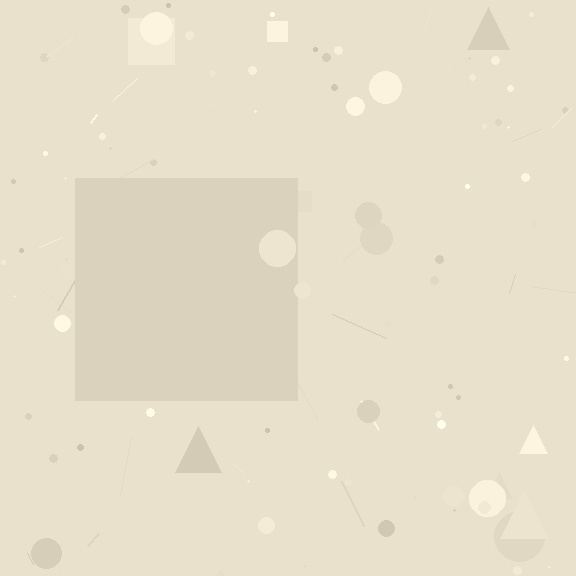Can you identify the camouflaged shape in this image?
The camouflaged shape is a square.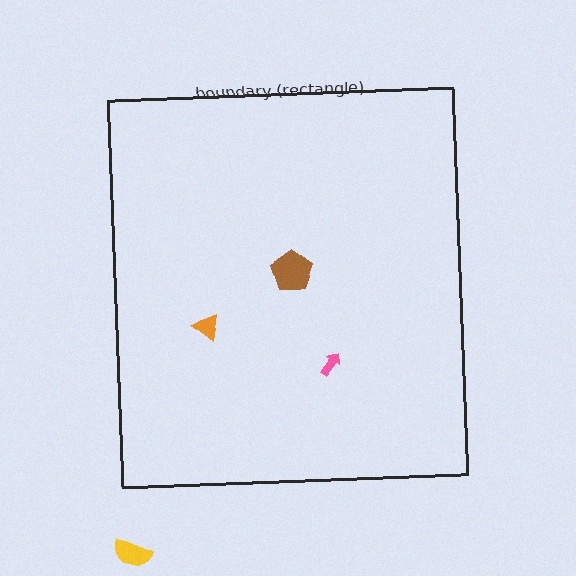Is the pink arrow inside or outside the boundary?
Inside.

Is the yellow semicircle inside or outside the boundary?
Outside.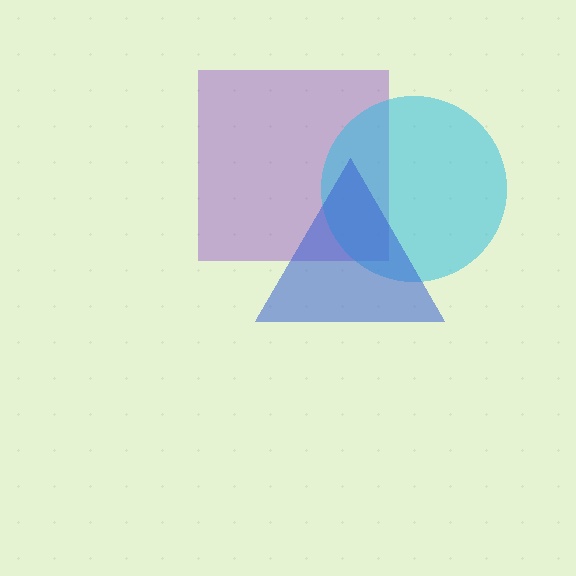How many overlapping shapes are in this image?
There are 3 overlapping shapes in the image.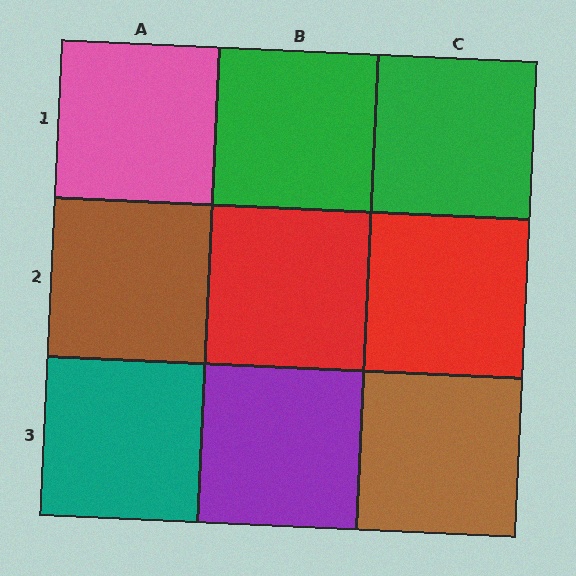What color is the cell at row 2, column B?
Red.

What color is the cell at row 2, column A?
Brown.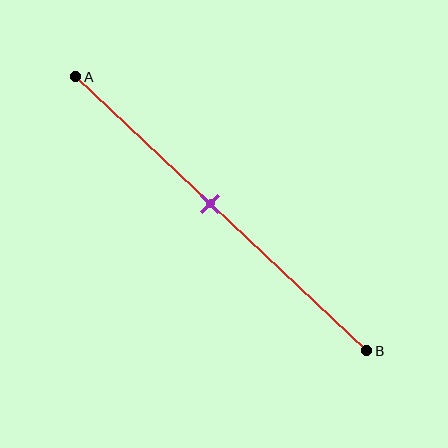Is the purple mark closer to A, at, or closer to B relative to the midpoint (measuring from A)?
The purple mark is closer to point A than the midpoint of segment AB.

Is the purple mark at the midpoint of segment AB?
No, the mark is at about 45% from A, not at the 50% midpoint.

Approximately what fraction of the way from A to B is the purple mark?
The purple mark is approximately 45% of the way from A to B.